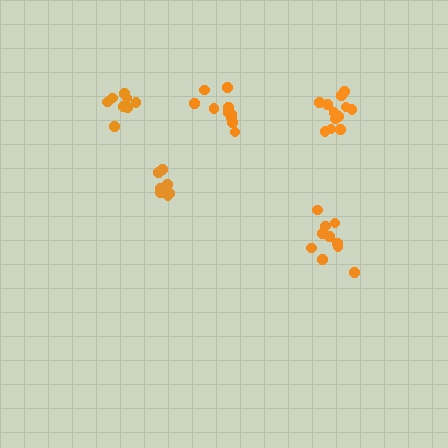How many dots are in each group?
Group 1: 10 dots, Group 2: 13 dots, Group 3: 9 dots, Group 4: 8 dots, Group 5: 10 dots (50 total).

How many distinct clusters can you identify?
There are 5 distinct clusters.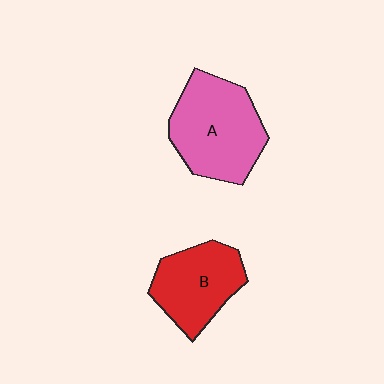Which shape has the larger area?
Shape A (pink).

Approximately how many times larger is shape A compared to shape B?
Approximately 1.3 times.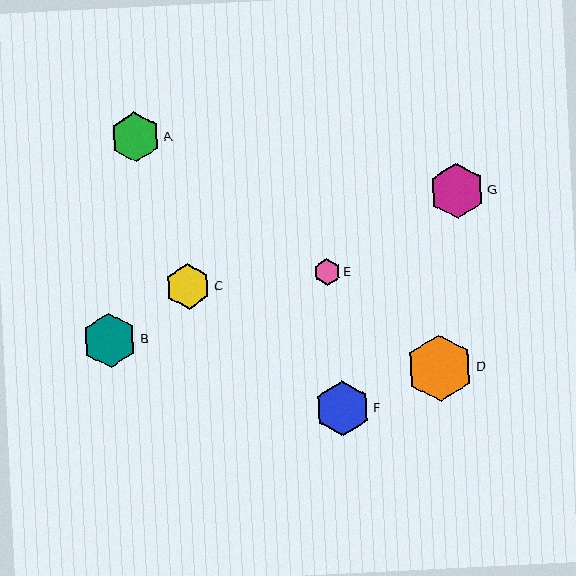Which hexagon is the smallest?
Hexagon E is the smallest with a size of approximately 27 pixels.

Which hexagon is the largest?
Hexagon D is the largest with a size of approximately 67 pixels.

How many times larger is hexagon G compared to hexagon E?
Hexagon G is approximately 2.0 times the size of hexagon E.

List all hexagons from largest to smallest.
From largest to smallest: D, G, F, B, A, C, E.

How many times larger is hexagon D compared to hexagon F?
Hexagon D is approximately 1.2 times the size of hexagon F.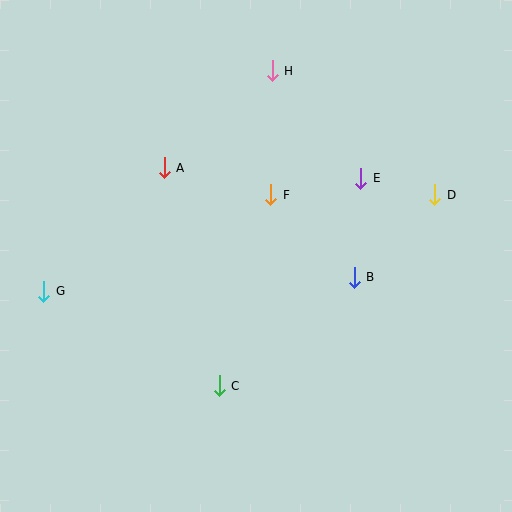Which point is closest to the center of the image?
Point F at (271, 195) is closest to the center.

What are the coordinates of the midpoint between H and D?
The midpoint between H and D is at (353, 133).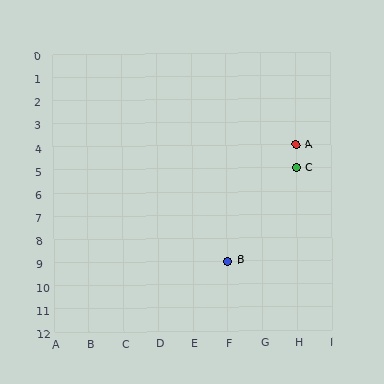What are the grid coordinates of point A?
Point A is at grid coordinates (H, 4).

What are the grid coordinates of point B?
Point B is at grid coordinates (F, 9).